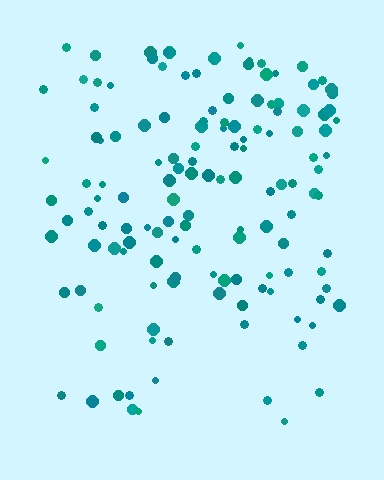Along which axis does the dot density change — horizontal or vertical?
Vertical.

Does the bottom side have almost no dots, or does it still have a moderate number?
Still a moderate number, just noticeably fewer than the top.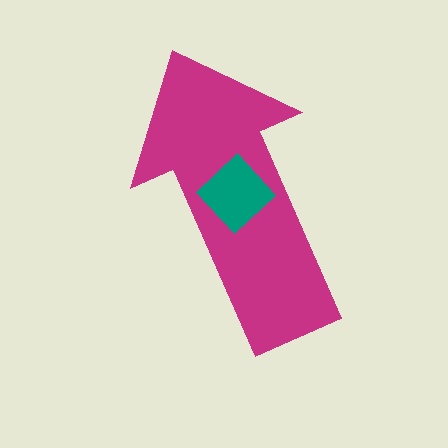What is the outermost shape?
The magenta arrow.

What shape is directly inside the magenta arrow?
The teal diamond.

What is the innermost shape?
The teal diamond.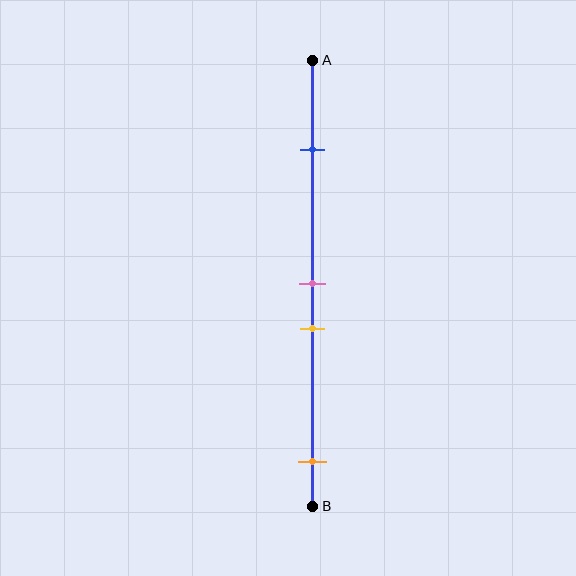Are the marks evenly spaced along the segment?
No, the marks are not evenly spaced.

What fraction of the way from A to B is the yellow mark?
The yellow mark is approximately 60% (0.6) of the way from A to B.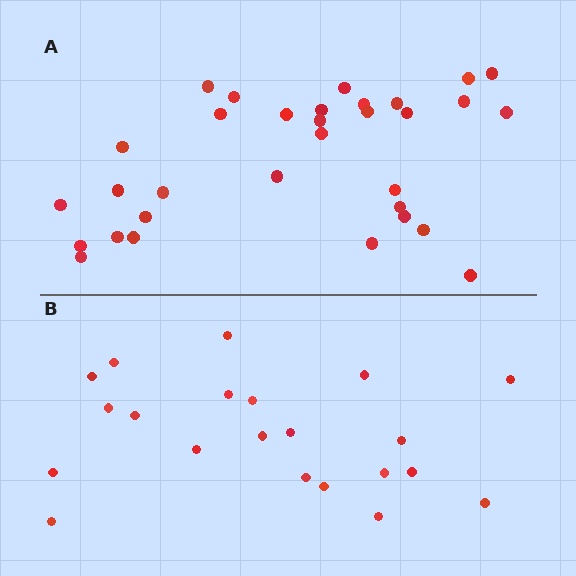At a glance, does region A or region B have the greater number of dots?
Region A (the top region) has more dots.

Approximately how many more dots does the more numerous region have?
Region A has roughly 12 or so more dots than region B.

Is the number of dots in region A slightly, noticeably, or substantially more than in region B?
Region A has substantially more. The ratio is roughly 1.5 to 1.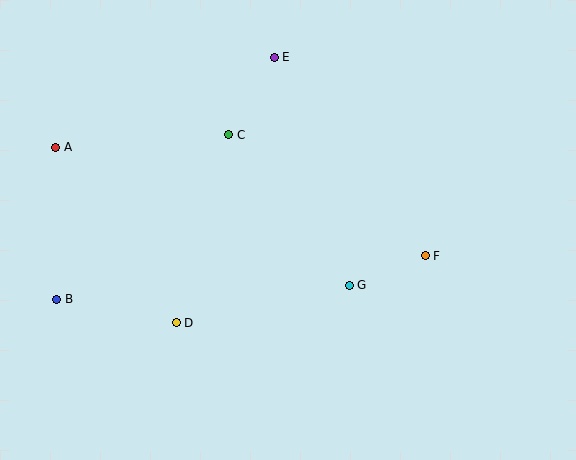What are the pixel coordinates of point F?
Point F is at (425, 256).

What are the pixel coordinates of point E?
Point E is at (274, 57).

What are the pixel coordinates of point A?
Point A is at (56, 147).